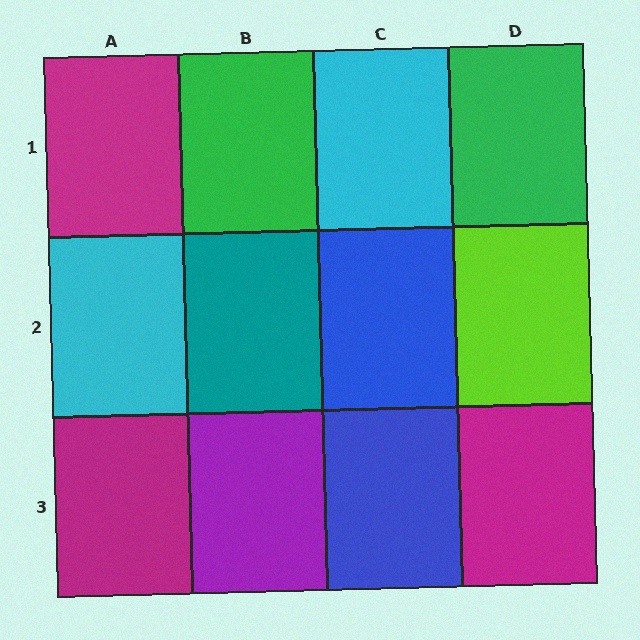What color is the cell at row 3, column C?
Blue.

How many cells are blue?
2 cells are blue.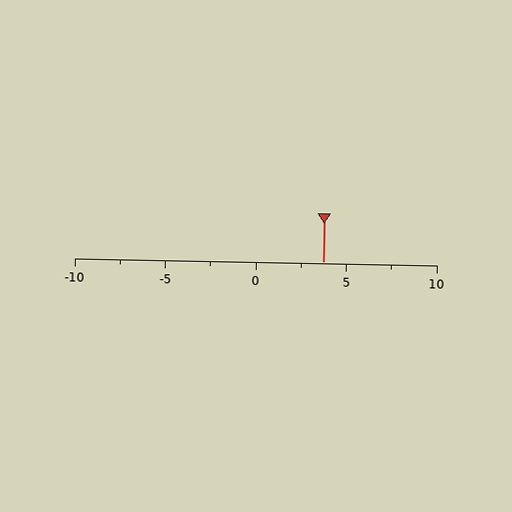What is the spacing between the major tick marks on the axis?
The major ticks are spaced 5 apart.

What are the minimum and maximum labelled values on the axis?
The axis runs from -10 to 10.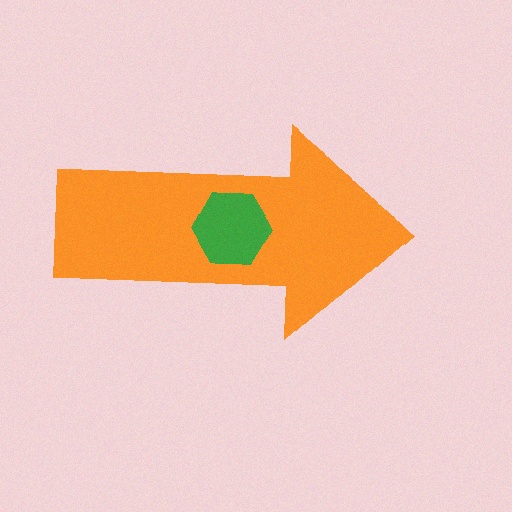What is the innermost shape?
The green hexagon.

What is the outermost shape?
The orange arrow.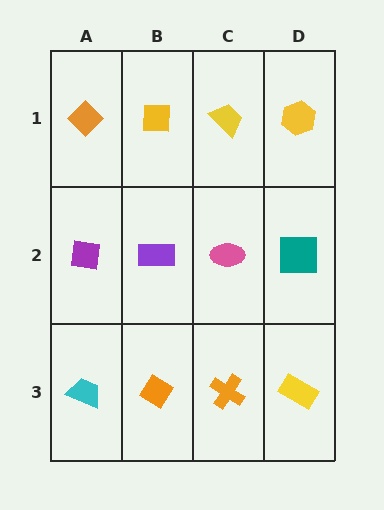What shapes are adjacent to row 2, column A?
An orange diamond (row 1, column A), a cyan trapezoid (row 3, column A), a purple rectangle (row 2, column B).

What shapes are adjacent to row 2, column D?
A yellow hexagon (row 1, column D), a yellow rectangle (row 3, column D), a pink ellipse (row 2, column C).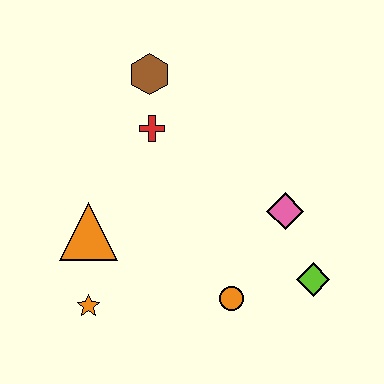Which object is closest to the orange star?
The orange triangle is closest to the orange star.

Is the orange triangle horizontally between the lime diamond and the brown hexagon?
No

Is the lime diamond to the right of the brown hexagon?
Yes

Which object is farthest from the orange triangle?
The lime diamond is farthest from the orange triangle.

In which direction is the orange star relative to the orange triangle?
The orange star is below the orange triangle.